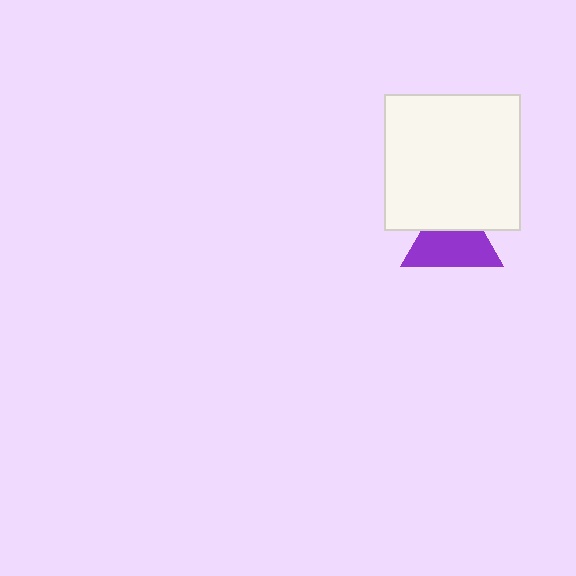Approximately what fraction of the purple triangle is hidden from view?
Roughly 36% of the purple triangle is hidden behind the white square.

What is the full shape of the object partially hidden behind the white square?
The partially hidden object is a purple triangle.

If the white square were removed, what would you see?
You would see the complete purple triangle.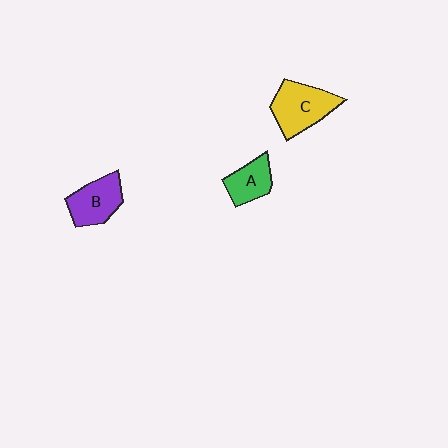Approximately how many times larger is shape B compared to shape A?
Approximately 1.3 times.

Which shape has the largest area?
Shape C (yellow).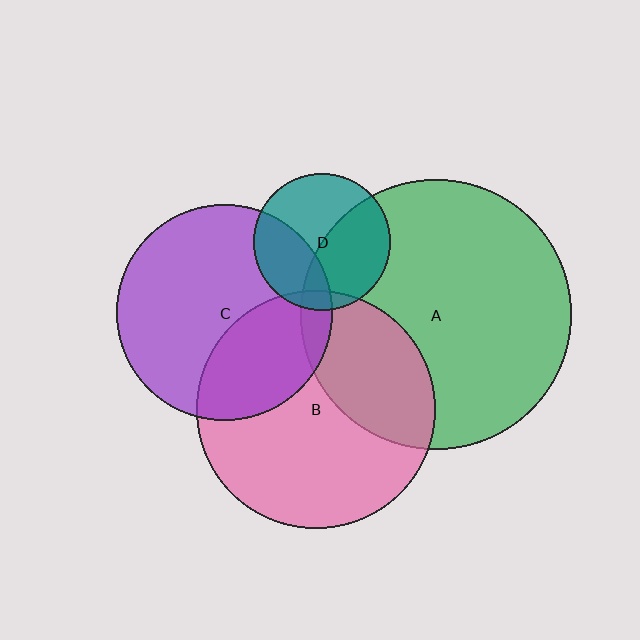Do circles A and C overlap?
Yes.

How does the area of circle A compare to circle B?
Approximately 1.3 times.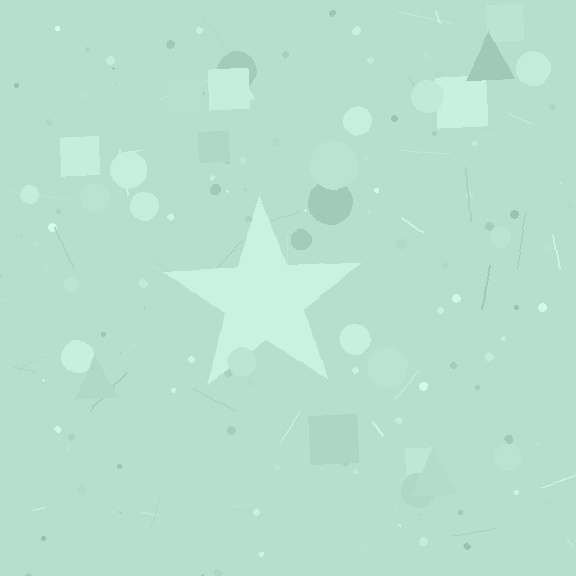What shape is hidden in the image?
A star is hidden in the image.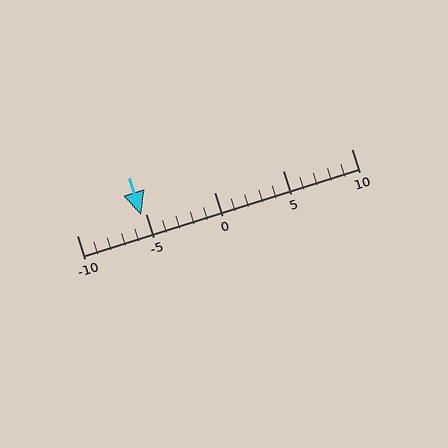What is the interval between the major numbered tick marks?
The major tick marks are spaced 5 units apart.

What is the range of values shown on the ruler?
The ruler shows values from -10 to 10.